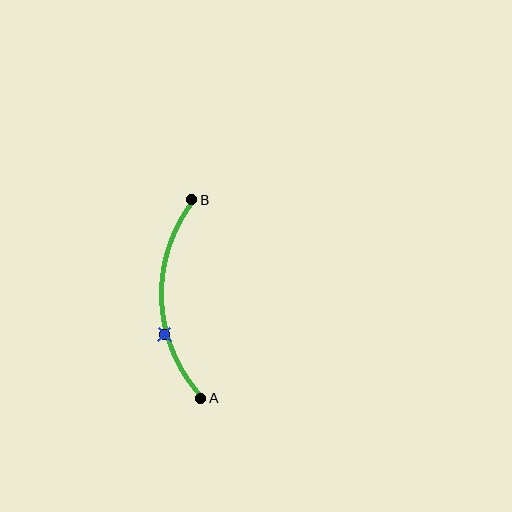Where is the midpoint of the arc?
The arc midpoint is the point on the curve farthest from the straight line joining A and B. It sits to the left of that line.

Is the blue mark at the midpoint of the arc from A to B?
No. The blue mark lies on the arc but is closer to endpoint A. The arc midpoint would be at the point on the curve equidistant along the arc from both A and B.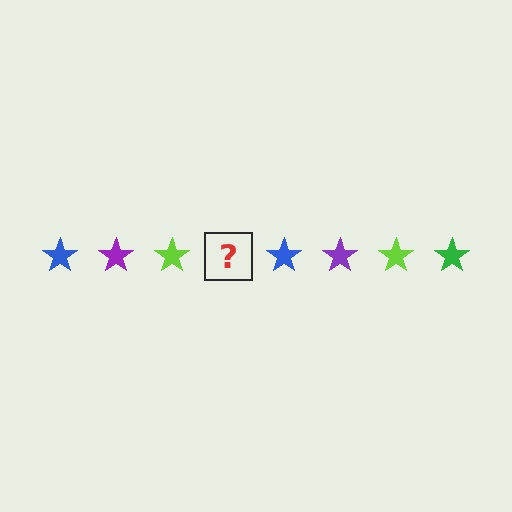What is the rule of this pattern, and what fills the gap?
The rule is that the pattern cycles through blue, purple, lime, green stars. The gap should be filled with a green star.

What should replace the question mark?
The question mark should be replaced with a green star.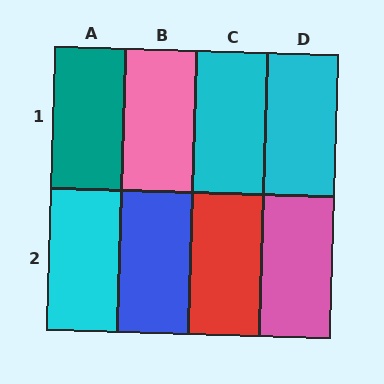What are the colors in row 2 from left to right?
Cyan, blue, red, pink.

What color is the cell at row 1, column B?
Pink.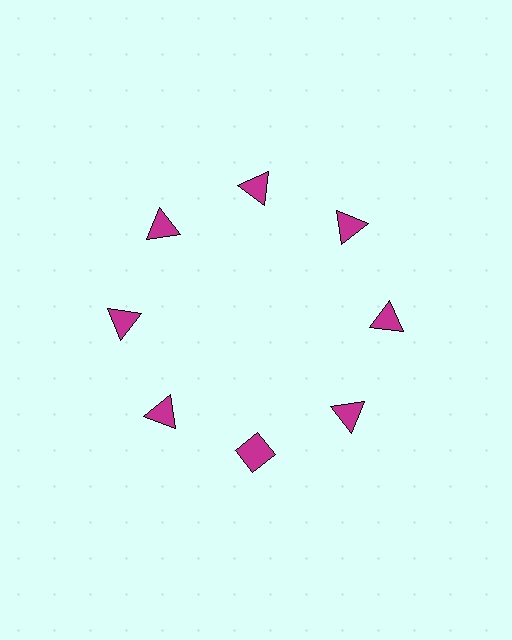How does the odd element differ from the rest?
It has a different shape: diamond instead of triangle.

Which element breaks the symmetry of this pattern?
The magenta diamond at roughly the 6 o'clock position breaks the symmetry. All other shapes are magenta triangles.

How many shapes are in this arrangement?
There are 8 shapes arranged in a ring pattern.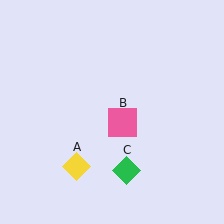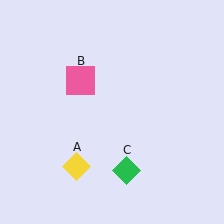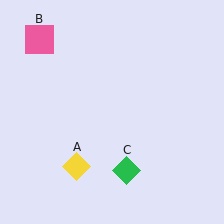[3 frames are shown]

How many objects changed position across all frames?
1 object changed position: pink square (object B).